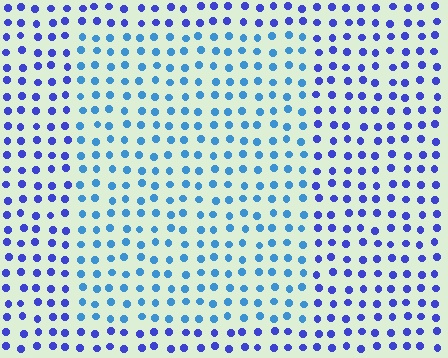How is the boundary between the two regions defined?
The boundary is defined purely by a slight shift in hue (about 33 degrees). Spacing, size, and orientation are identical on both sides.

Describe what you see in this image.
The image is filled with small blue elements in a uniform arrangement. A rectangle-shaped region is visible where the elements are tinted to a slightly different hue, forming a subtle color boundary.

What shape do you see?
I see a rectangle.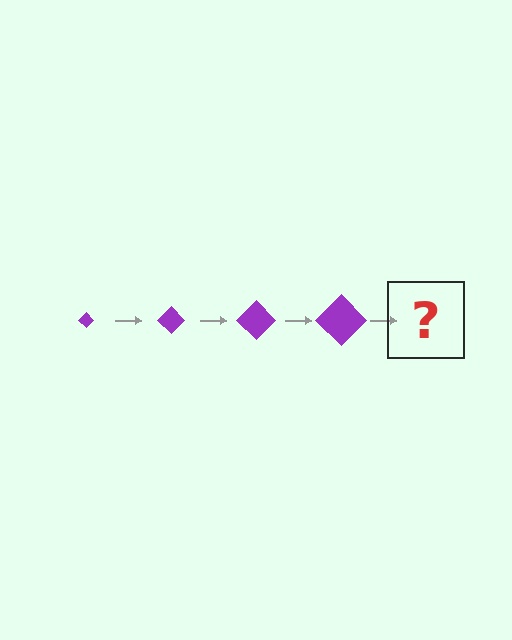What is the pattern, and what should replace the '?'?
The pattern is that the diamond gets progressively larger each step. The '?' should be a purple diamond, larger than the previous one.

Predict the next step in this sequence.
The next step is a purple diamond, larger than the previous one.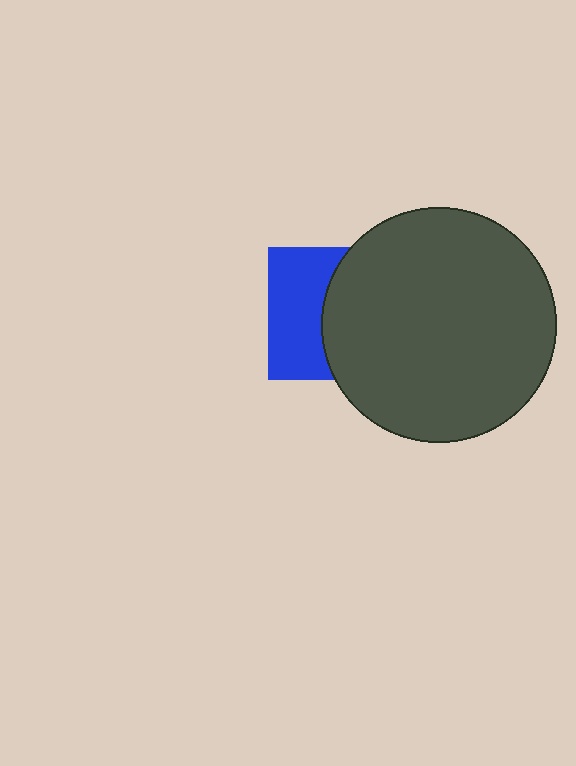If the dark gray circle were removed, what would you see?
You would see the complete blue square.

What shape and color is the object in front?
The object in front is a dark gray circle.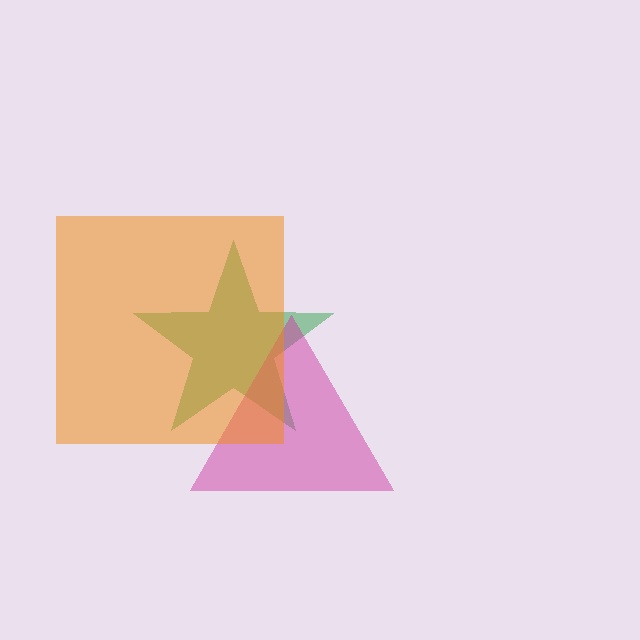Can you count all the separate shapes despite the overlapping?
Yes, there are 3 separate shapes.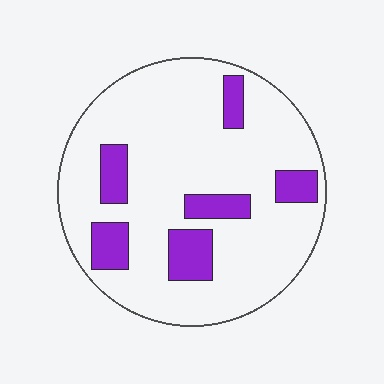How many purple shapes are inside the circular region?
6.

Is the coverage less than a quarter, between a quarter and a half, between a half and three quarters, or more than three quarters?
Less than a quarter.